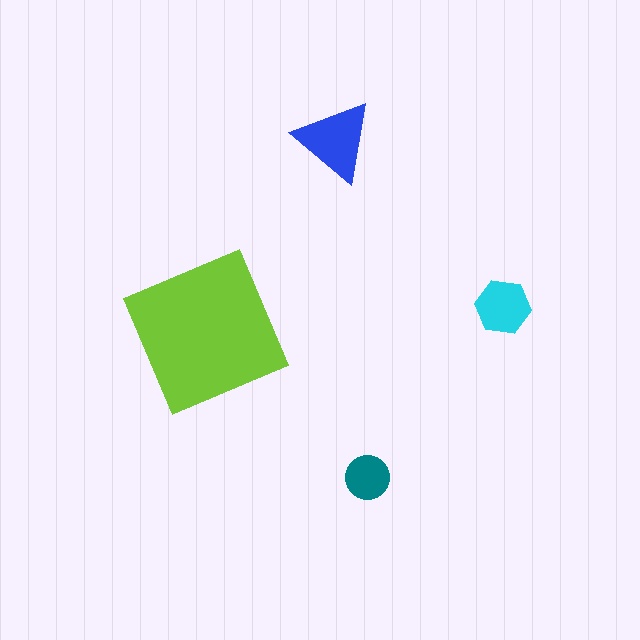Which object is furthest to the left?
The lime square is leftmost.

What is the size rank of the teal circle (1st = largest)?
4th.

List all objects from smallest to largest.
The teal circle, the cyan hexagon, the blue triangle, the lime square.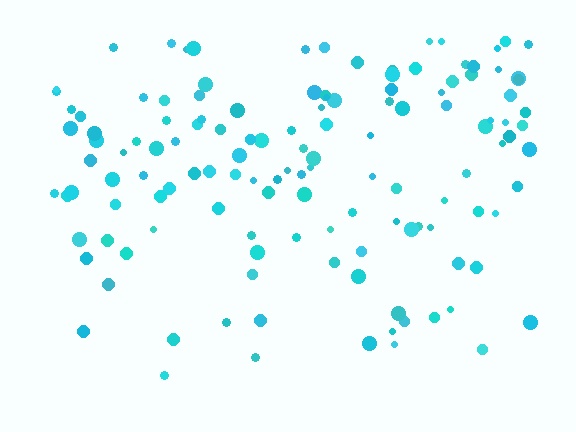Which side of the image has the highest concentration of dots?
The top.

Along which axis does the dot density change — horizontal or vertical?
Vertical.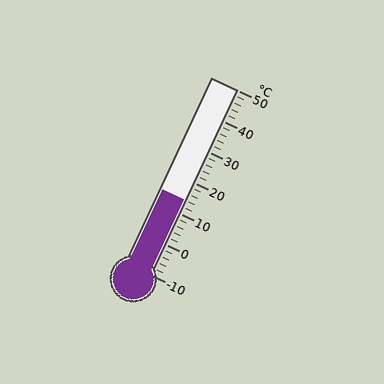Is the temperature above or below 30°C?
The temperature is below 30°C.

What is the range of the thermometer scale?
The thermometer scale ranges from -10°C to 50°C.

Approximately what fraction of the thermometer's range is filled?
The thermometer is filled to approximately 40% of its range.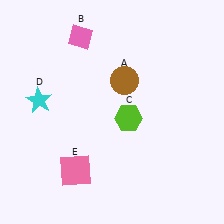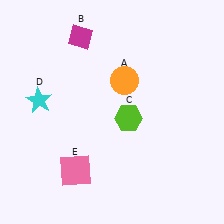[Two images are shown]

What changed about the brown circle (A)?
In Image 1, A is brown. In Image 2, it changed to orange.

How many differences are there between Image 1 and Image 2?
There are 2 differences between the two images.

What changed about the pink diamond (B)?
In Image 1, B is pink. In Image 2, it changed to magenta.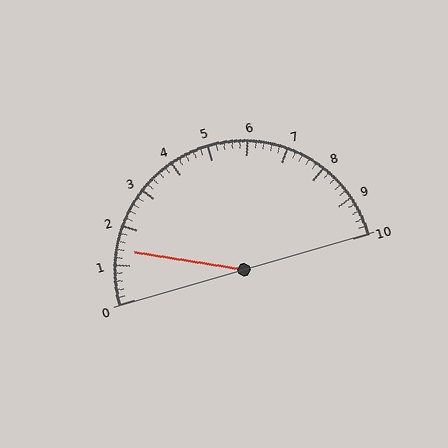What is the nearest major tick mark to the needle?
The nearest major tick mark is 1.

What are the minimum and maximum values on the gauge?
The gauge ranges from 0 to 10.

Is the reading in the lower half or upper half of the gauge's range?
The reading is in the lower half of the range (0 to 10).